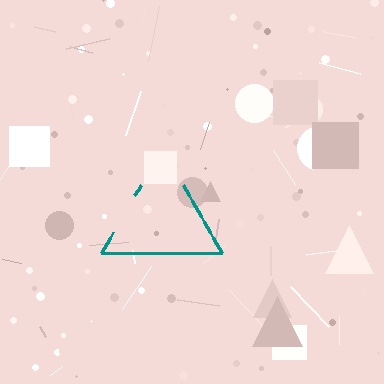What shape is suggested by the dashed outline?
The dashed outline suggests a triangle.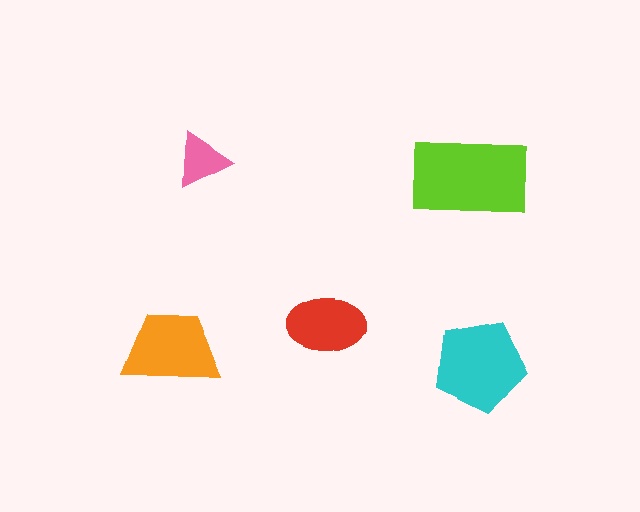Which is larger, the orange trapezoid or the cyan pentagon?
The cyan pentagon.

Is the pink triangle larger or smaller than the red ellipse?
Smaller.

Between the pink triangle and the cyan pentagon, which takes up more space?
The cyan pentagon.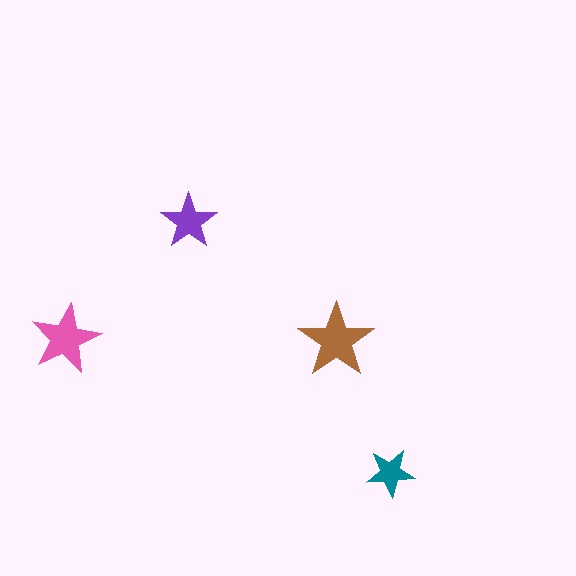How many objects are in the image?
There are 4 objects in the image.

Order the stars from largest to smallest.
the brown one, the pink one, the purple one, the teal one.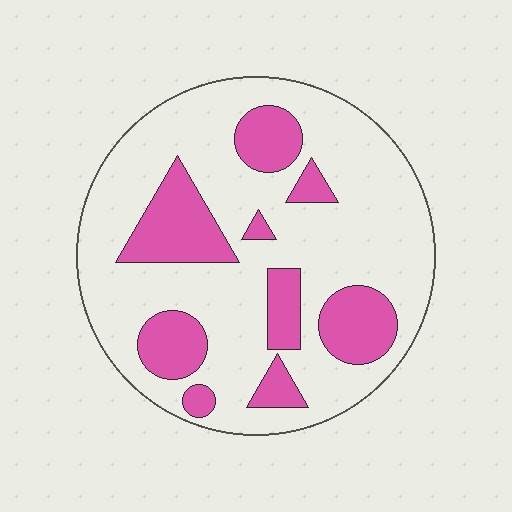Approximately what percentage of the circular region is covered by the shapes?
Approximately 25%.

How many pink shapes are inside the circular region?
9.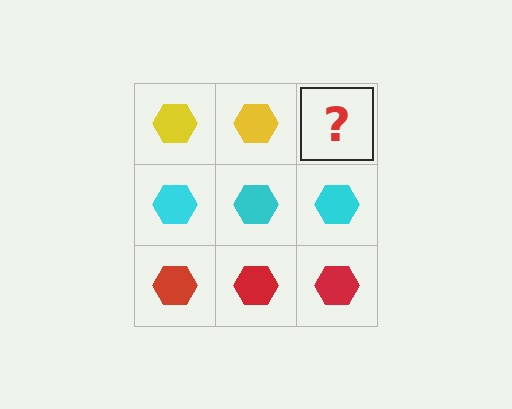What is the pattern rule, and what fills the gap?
The rule is that each row has a consistent color. The gap should be filled with a yellow hexagon.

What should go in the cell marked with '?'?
The missing cell should contain a yellow hexagon.